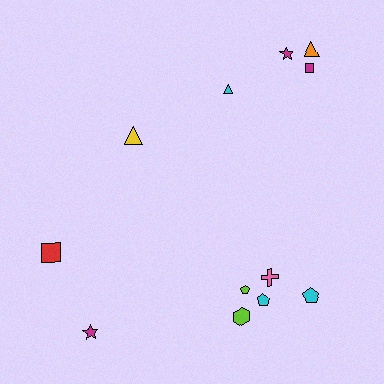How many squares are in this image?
There are 2 squares.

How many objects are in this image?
There are 12 objects.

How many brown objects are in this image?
There are no brown objects.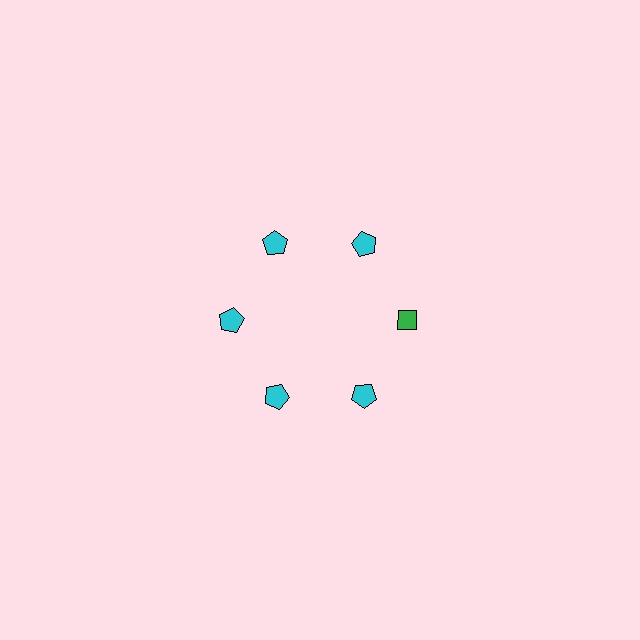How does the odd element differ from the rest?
It differs in both color (green instead of cyan) and shape (diamond instead of pentagon).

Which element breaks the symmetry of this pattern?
The green diamond at roughly the 3 o'clock position breaks the symmetry. All other shapes are cyan pentagons.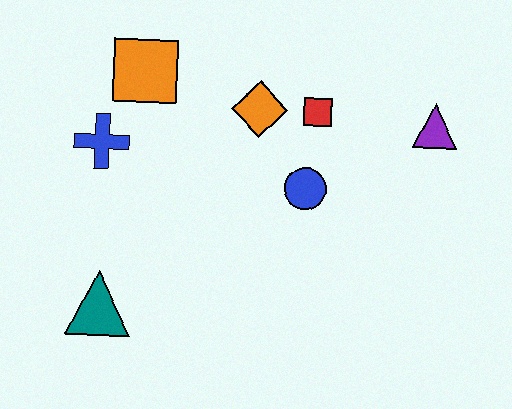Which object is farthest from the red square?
The teal triangle is farthest from the red square.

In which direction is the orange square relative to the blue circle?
The orange square is to the left of the blue circle.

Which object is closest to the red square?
The orange diamond is closest to the red square.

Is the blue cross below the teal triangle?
No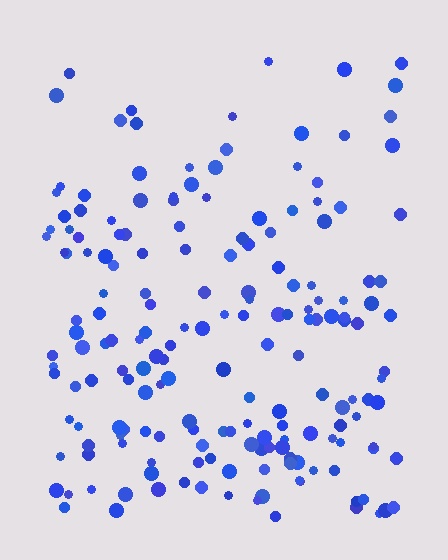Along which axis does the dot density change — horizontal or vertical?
Vertical.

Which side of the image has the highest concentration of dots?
The bottom.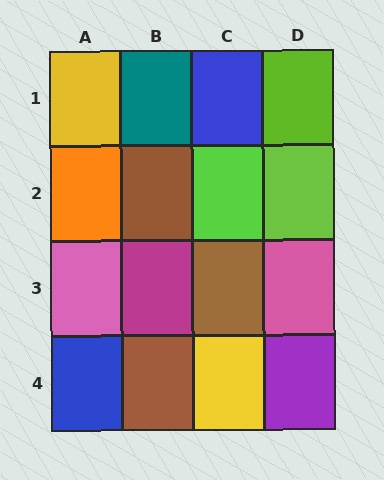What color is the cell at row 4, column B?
Brown.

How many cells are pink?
2 cells are pink.